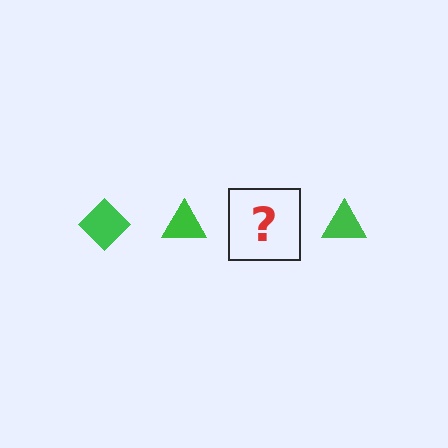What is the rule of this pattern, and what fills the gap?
The rule is that the pattern cycles through diamond, triangle shapes in green. The gap should be filled with a green diamond.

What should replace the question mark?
The question mark should be replaced with a green diamond.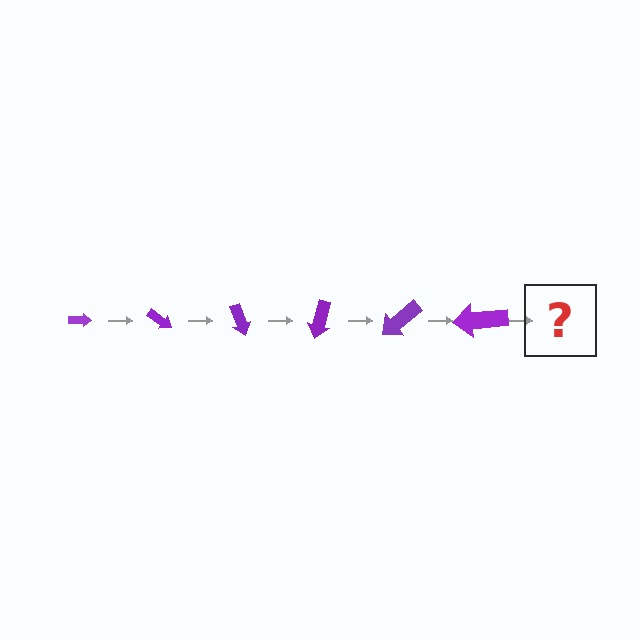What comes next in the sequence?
The next element should be an arrow, larger than the previous one and rotated 210 degrees from the start.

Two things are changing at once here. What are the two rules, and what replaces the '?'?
The two rules are that the arrow grows larger each step and it rotates 35 degrees each step. The '?' should be an arrow, larger than the previous one and rotated 210 degrees from the start.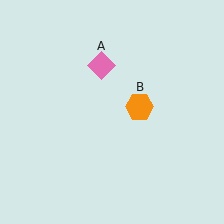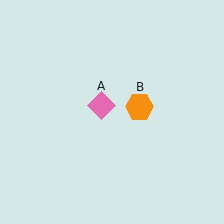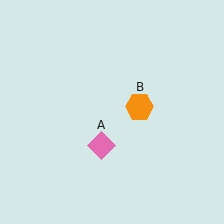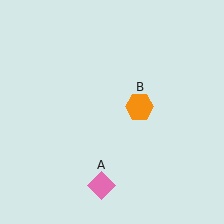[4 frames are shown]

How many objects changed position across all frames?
1 object changed position: pink diamond (object A).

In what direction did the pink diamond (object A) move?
The pink diamond (object A) moved down.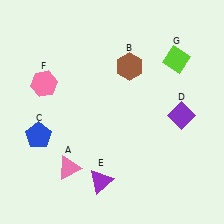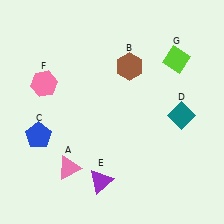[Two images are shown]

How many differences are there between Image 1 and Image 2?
There is 1 difference between the two images.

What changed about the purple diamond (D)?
In Image 1, D is purple. In Image 2, it changed to teal.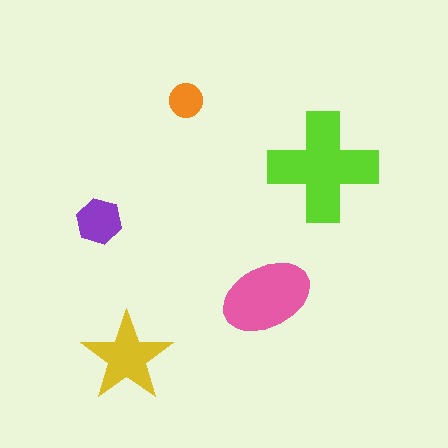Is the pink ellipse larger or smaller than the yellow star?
Larger.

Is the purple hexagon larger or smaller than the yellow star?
Smaller.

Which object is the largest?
The lime cross.